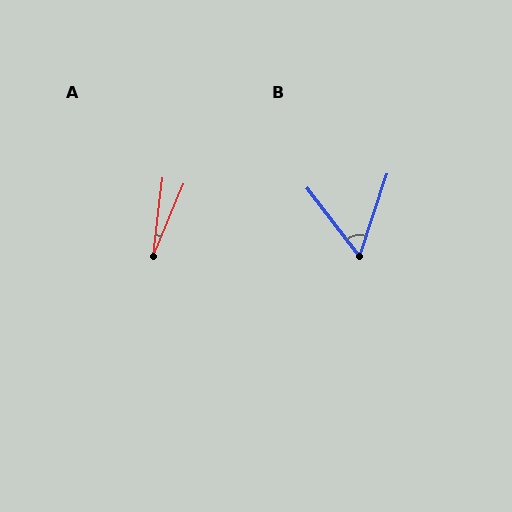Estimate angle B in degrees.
Approximately 56 degrees.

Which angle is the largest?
B, at approximately 56 degrees.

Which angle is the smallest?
A, at approximately 16 degrees.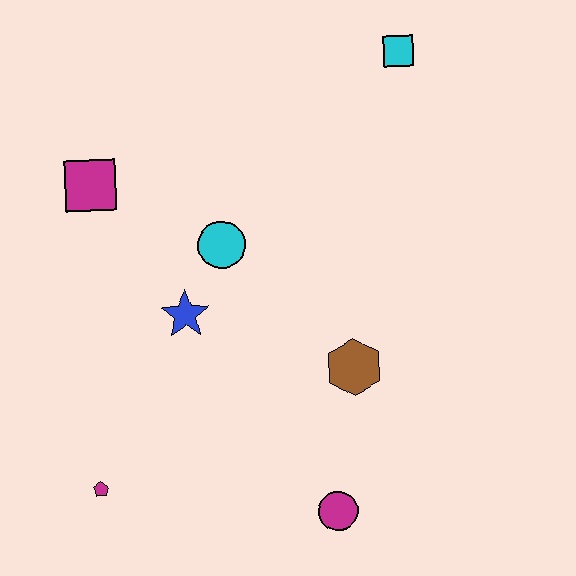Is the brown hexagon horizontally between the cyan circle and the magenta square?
No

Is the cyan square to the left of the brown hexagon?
No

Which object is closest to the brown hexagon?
The magenta circle is closest to the brown hexagon.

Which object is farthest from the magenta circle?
The cyan square is farthest from the magenta circle.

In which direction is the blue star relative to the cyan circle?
The blue star is below the cyan circle.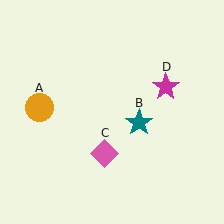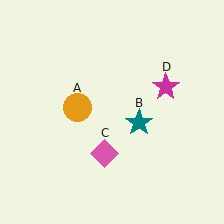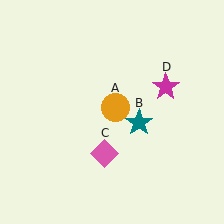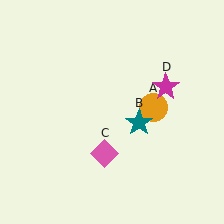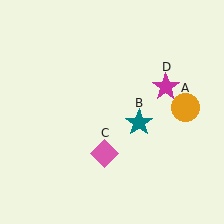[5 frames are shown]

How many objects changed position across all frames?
1 object changed position: orange circle (object A).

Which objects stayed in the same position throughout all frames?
Teal star (object B) and pink diamond (object C) and magenta star (object D) remained stationary.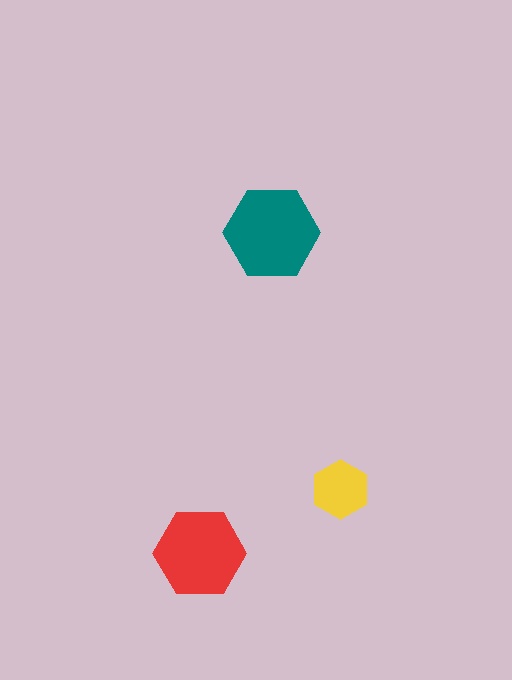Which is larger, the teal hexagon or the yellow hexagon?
The teal one.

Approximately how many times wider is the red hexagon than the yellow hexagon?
About 1.5 times wider.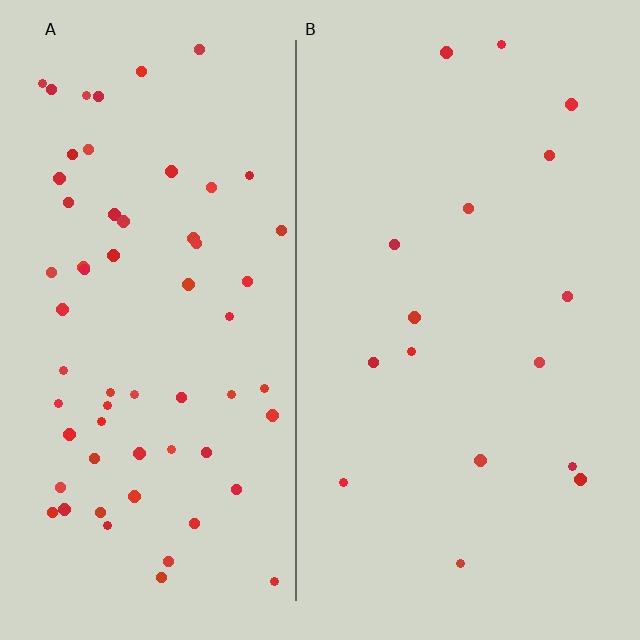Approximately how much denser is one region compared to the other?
Approximately 3.9× — region A over region B.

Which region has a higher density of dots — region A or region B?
A (the left).